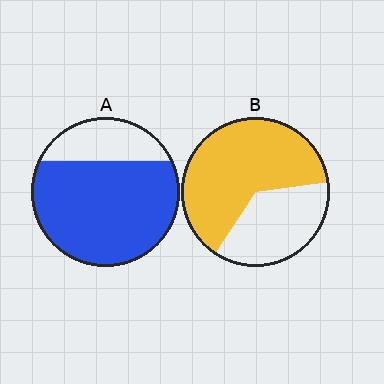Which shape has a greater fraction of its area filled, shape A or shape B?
Shape A.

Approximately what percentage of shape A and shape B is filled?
A is approximately 75% and B is approximately 65%.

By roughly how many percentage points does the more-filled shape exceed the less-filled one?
By roughly 10 percentage points (A over B).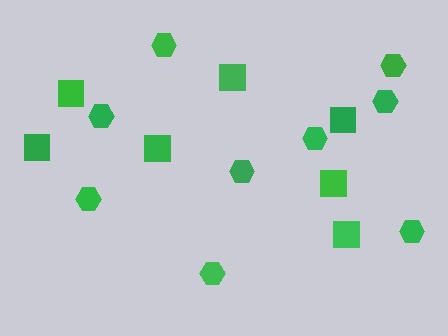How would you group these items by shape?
There are 2 groups: one group of squares (7) and one group of hexagons (9).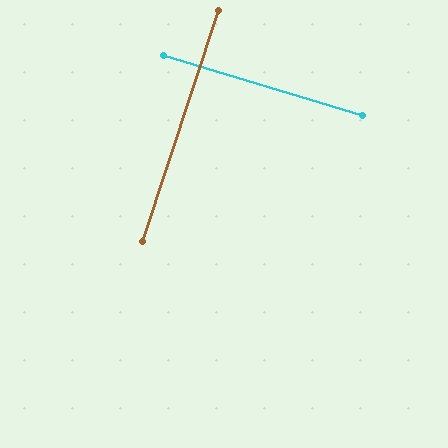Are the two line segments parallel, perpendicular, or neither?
Perpendicular — they meet at approximately 88°.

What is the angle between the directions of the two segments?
Approximately 88 degrees.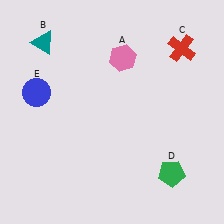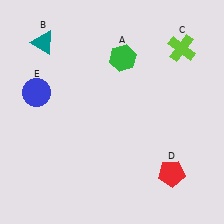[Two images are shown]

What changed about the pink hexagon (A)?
In Image 1, A is pink. In Image 2, it changed to green.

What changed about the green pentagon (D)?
In Image 1, D is green. In Image 2, it changed to red.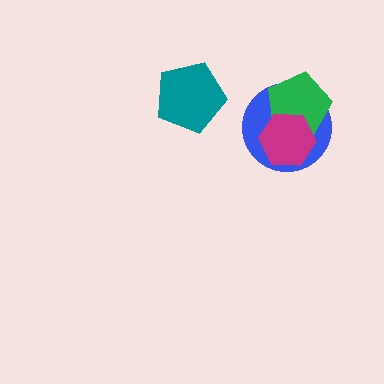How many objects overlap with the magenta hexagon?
2 objects overlap with the magenta hexagon.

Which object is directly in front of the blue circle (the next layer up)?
The green pentagon is directly in front of the blue circle.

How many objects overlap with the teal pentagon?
0 objects overlap with the teal pentagon.